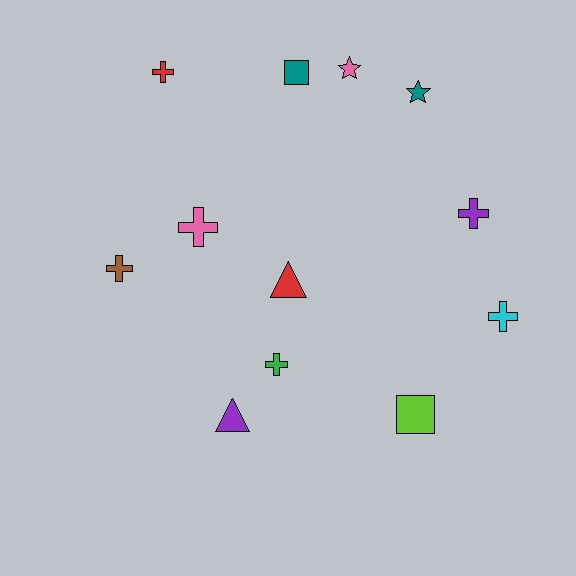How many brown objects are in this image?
There is 1 brown object.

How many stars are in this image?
There are 2 stars.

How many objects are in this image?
There are 12 objects.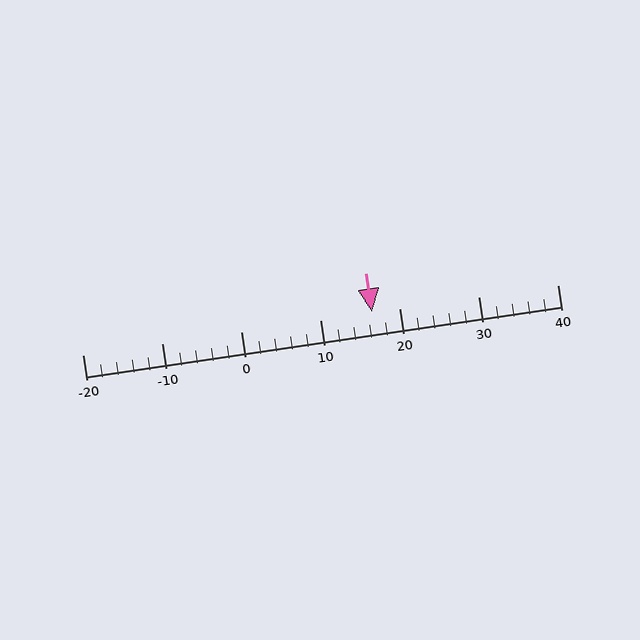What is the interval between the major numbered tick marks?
The major tick marks are spaced 10 units apart.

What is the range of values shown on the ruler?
The ruler shows values from -20 to 40.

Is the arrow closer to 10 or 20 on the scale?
The arrow is closer to 20.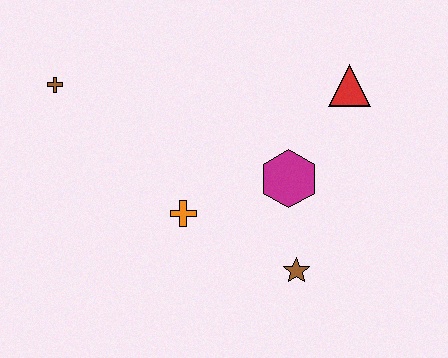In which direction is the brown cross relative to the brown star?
The brown cross is to the left of the brown star.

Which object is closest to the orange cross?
The magenta hexagon is closest to the orange cross.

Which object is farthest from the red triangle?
The brown cross is farthest from the red triangle.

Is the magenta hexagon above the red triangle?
No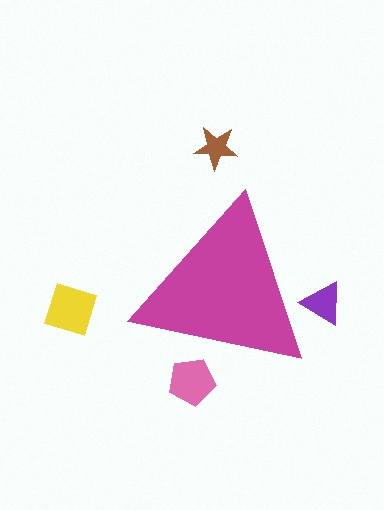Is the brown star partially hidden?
No, the brown star is fully visible.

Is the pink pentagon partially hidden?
Yes, the pink pentagon is partially hidden behind the magenta triangle.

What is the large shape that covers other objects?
A magenta triangle.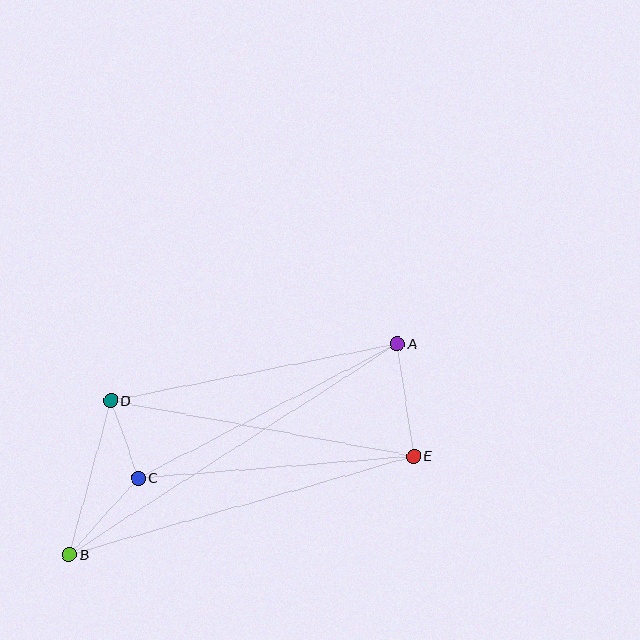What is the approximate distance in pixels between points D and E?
The distance between D and E is approximately 308 pixels.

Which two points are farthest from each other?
Points A and B are farthest from each other.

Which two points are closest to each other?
Points C and D are closest to each other.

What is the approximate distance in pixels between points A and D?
The distance between A and D is approximately 293 pixels.